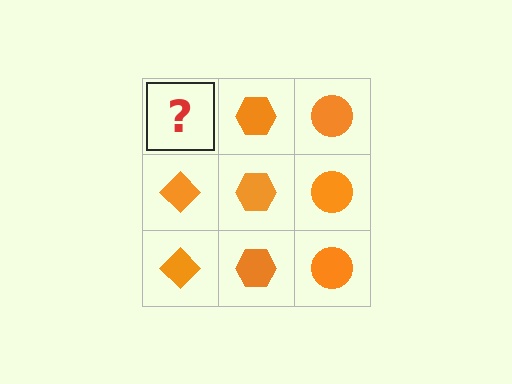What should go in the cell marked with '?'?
The missing cell should contain an orange diamond.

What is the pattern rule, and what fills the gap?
The rule is that each column has a consistent shape. The gap should be filled with an orange diamond.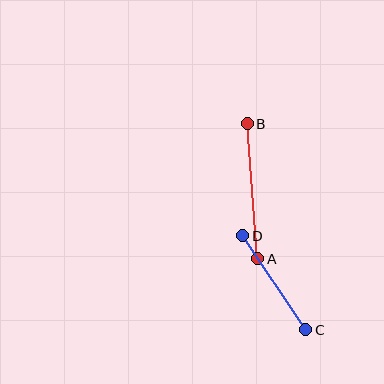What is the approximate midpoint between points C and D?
The midpoint is at approximately (274, 283) pixels.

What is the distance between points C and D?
The distance is approximately 113 pixels.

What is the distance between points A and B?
The distance is approximately 135 pixels.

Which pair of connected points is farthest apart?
Points A and B are farthest apart.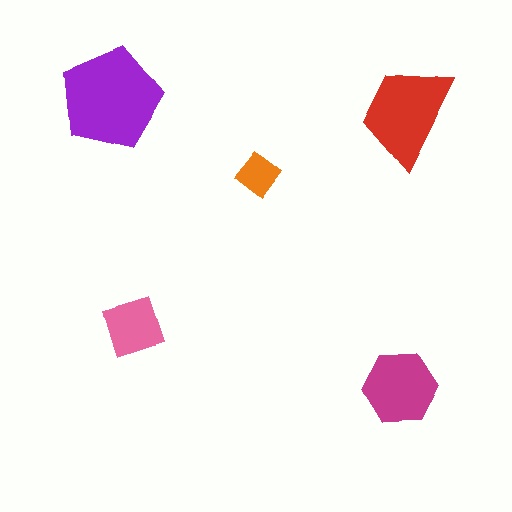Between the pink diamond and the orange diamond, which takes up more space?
The pink diamond.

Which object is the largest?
The purple pentagon.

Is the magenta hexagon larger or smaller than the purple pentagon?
Smaller.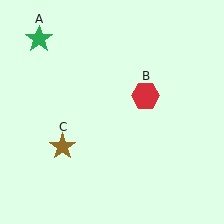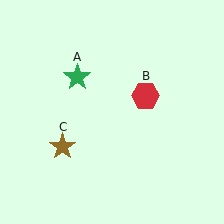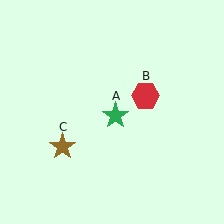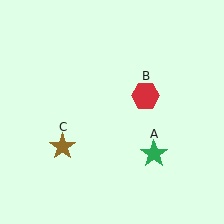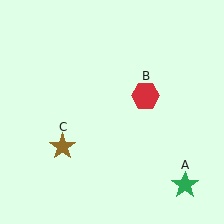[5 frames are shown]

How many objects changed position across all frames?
1 object changed position: green star (object A).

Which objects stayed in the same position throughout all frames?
Red hexagon (object B) and brown star (object C) remained stationary.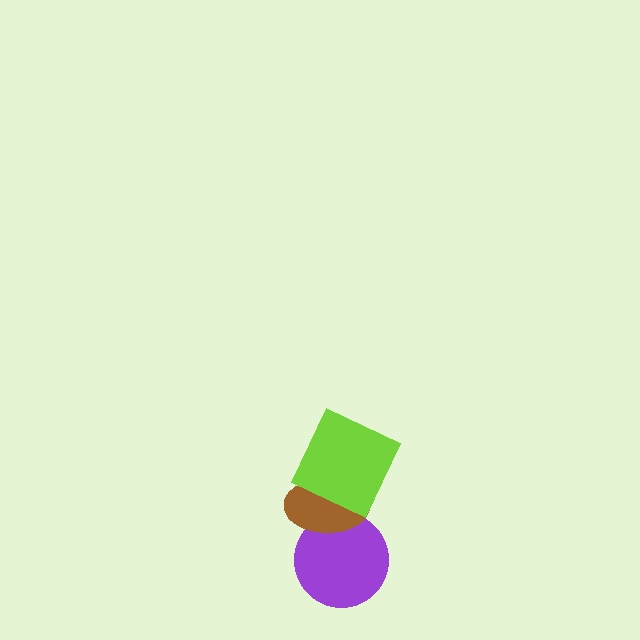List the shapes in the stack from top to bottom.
From top to bottom: the lime square, the brown ellipse, the purple circle.